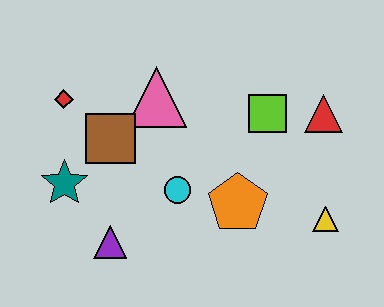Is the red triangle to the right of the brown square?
Yes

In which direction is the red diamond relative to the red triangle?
The red diamond is to the left of the red triangle.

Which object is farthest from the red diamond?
The yellow triangle is farthest from the red diamond.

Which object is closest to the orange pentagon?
The cyan circle is closest to the orange pentagon.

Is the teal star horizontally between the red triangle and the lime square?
No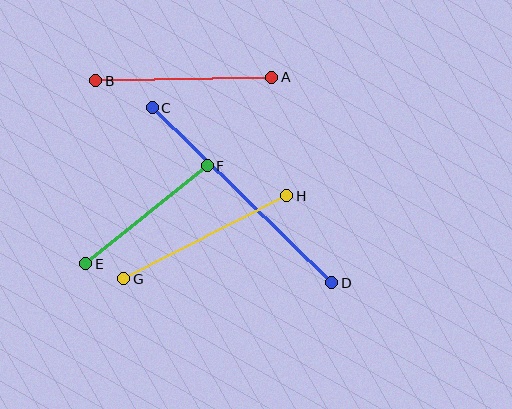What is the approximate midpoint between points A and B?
The midpoint is at approximately (184, 79) pixels.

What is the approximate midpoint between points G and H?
The midpoint is at approximately (205, 237) pixels.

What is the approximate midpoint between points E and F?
The midpoint is at approximately (147, 215) pixels.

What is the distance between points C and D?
The distance is approximately 251 pixels.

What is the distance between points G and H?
The distance is approximately 183 pixels.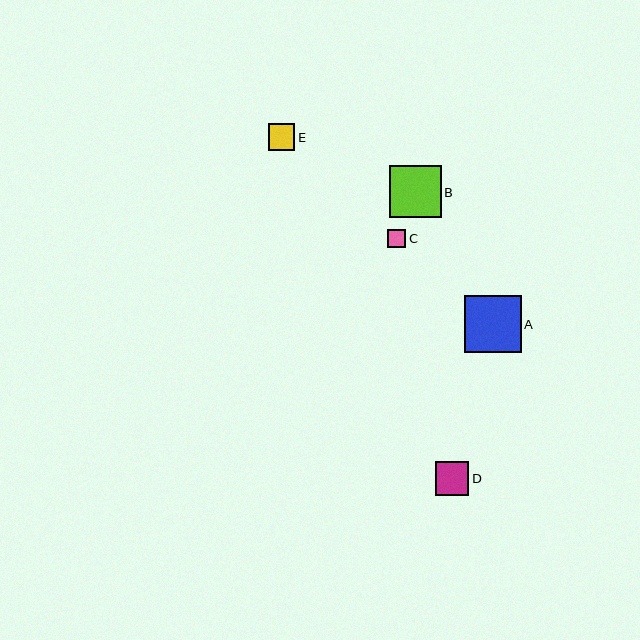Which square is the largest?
Square A is the largest with a size of approximately 57 pixels.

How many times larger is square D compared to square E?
Square D is approximately 1.3 times the size of square E.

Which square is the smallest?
Square C is the smallest with a size of approximately 18 pixels.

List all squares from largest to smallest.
From largest to smallest: A, B, D, E, C.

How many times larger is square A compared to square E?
Square A is approximately 2.1 times the size of square E.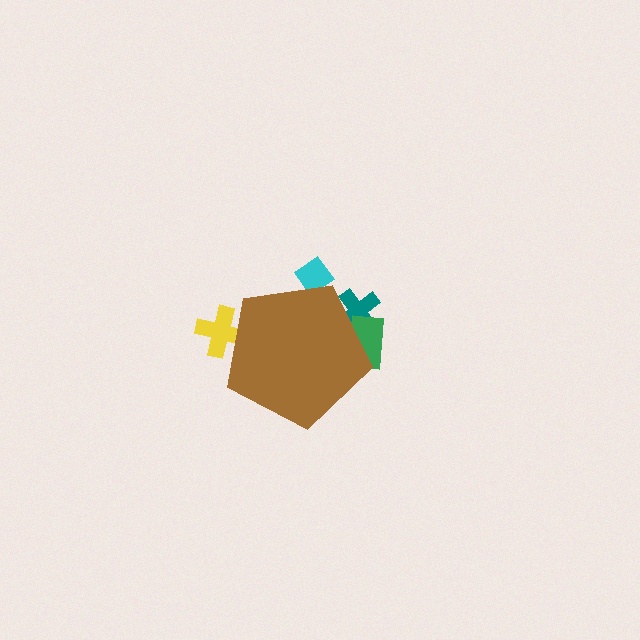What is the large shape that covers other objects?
A brown pentagon.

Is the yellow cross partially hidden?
Yes, the yellow cross is partially hidden behind the brown pentagon.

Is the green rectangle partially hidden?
Yes, the green rectangle is partially hidden behind the brown pentagon.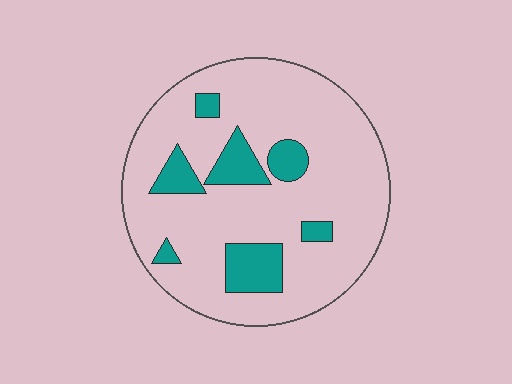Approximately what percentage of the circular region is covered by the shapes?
Approximately 15%.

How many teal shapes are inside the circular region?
7.